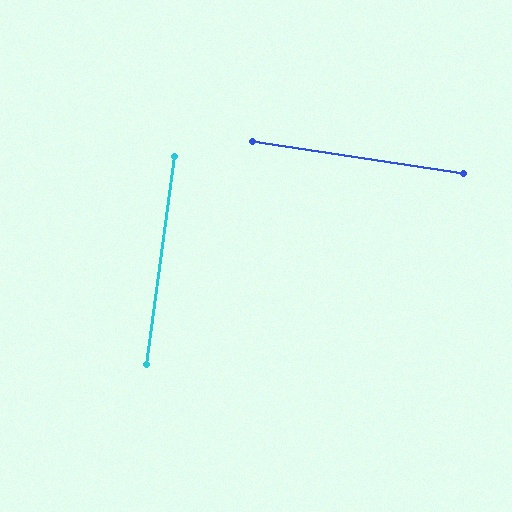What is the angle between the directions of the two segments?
Approximately 89 degrees.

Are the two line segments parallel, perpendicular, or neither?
Perpendicular — they meet at approximately 89°.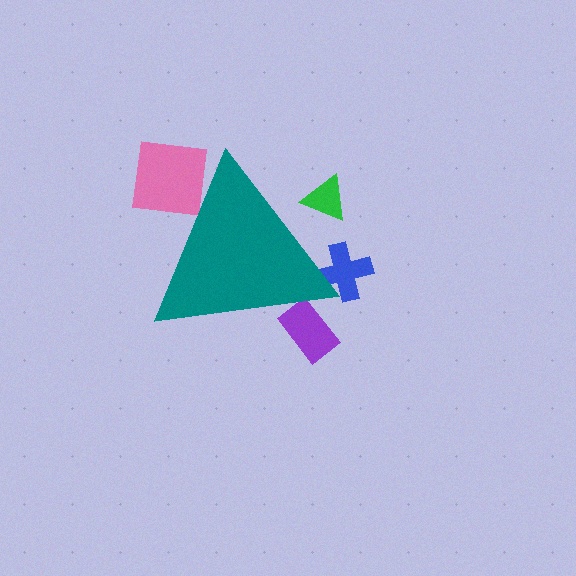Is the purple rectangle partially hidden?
Yes, the purple rectangle is partially hidden behind the teal triangle.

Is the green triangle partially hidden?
Yes, the green triangle is partially hidden behind the teal triangle.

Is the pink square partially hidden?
Yes, the pink square is partially hidden behind the teal triangle.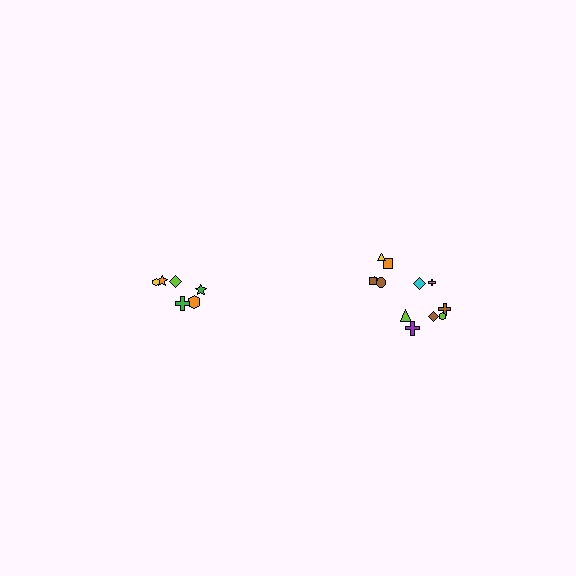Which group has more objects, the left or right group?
The right group.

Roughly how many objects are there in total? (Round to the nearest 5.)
Roughly 20 objects in total.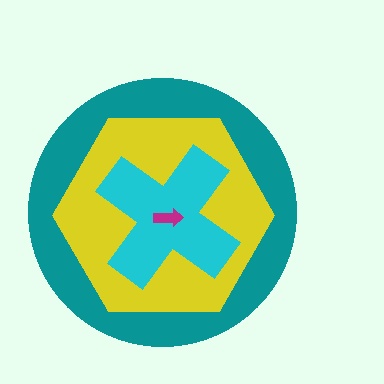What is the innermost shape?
The magenta arrow.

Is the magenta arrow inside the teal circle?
Yes.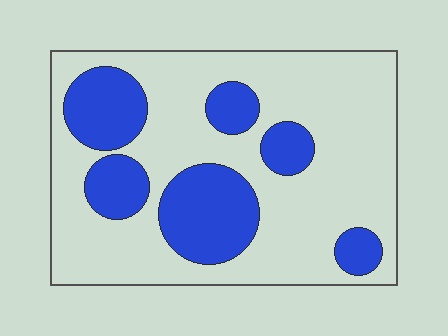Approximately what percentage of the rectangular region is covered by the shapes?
Approximately 30%.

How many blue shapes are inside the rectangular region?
6.